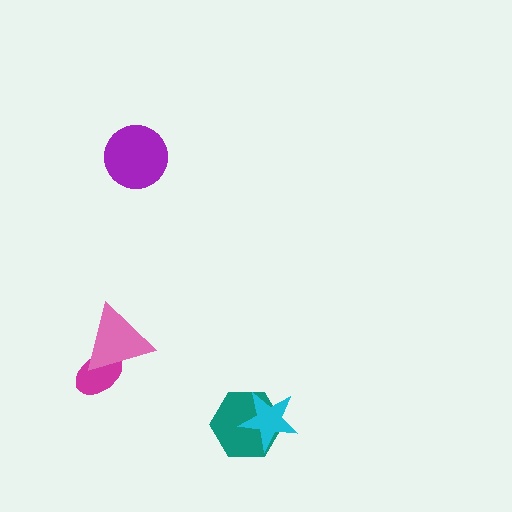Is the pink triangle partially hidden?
No, no other shape covers it.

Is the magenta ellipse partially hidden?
Yes, it is partially covered by another shape.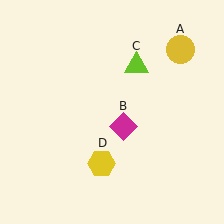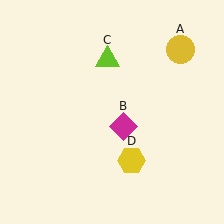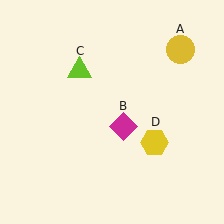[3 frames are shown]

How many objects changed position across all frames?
2 objects changed position: lime triangle (object C), yellow hexagon (object D).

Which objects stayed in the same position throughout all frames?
Yellow circle (object A) and magenta diamond (object B) remained stationary.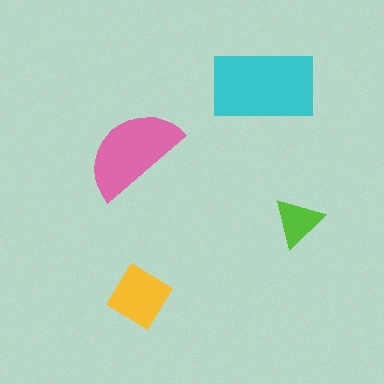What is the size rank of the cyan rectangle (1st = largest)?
1st.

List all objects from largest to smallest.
The cyan rectangle, the pink semicircle, the yellow diamond, the lime triangle.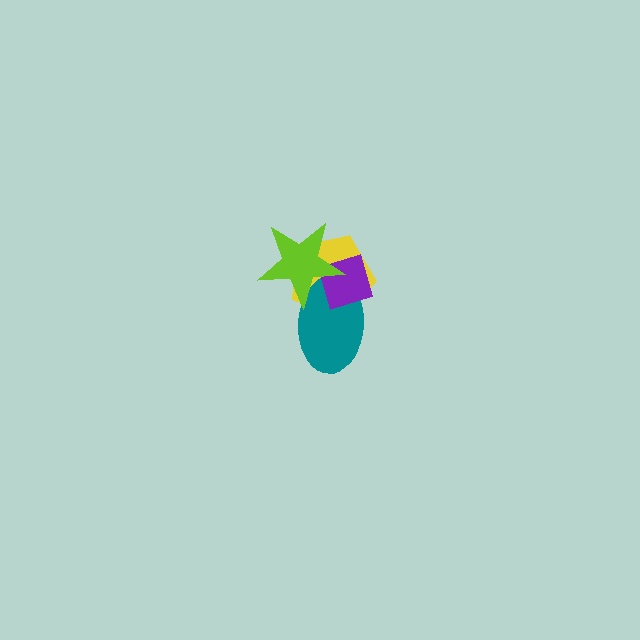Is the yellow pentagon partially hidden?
Yes, it is partially covered by another shape.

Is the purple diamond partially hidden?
Yes, it is partially covered by another shape.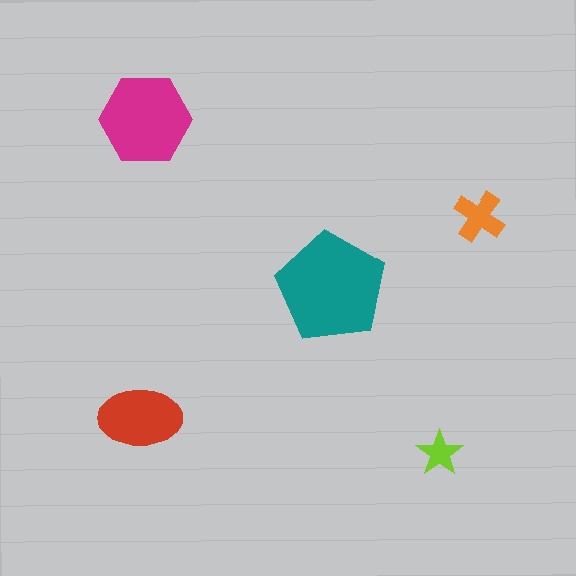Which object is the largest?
The teal pentagon.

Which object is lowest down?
The lime star is bottommost.